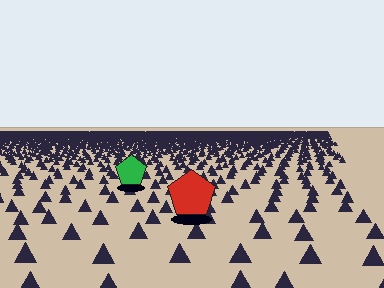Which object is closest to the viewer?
The red pentagon is closest. The texture marks near it are larger and more spread out.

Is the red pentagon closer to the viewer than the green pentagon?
Yes. The red pentagon is closer — you can tell from the texture gradient: the ground texture is coarser near it.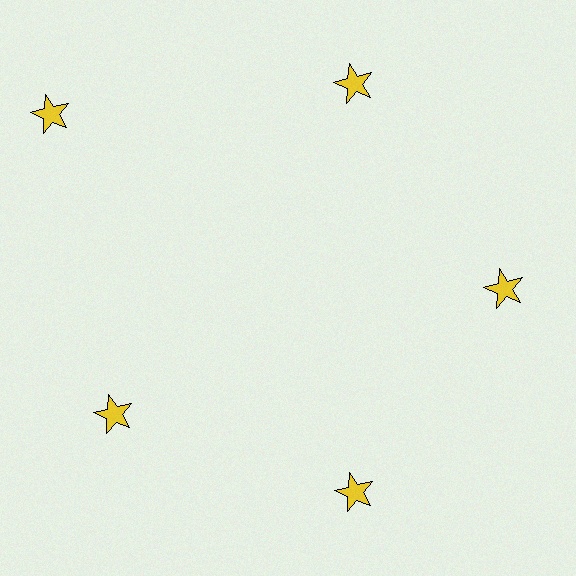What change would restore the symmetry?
The symmetry would be restored by moving it inward, back onto the ring so that all 5 stars sit at equal angles and equal distance from the center.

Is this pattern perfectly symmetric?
No. The 5 yellow stars are arranged in a ring, but one element near the 10 o'clock position is pushed outward from the center, breaking the 5-fold rotational symmetry.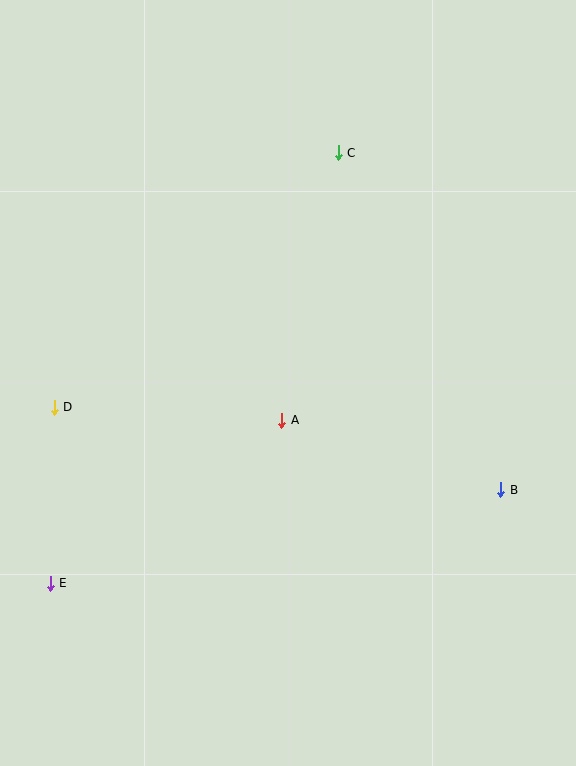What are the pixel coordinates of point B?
Point B is at (501, 490).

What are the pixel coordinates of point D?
Point D is at (54, 407).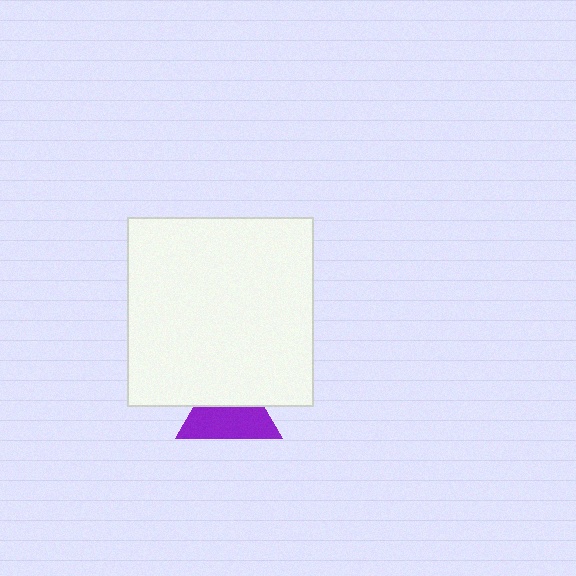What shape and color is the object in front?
The object in front is a white rectangle.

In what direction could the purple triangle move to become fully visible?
The purple triangle could move down. That would shift it out from behind the white rectangle entirely.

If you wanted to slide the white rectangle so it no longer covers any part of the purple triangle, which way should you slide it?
Slide it up — that is the most direct way to separate the two shapes.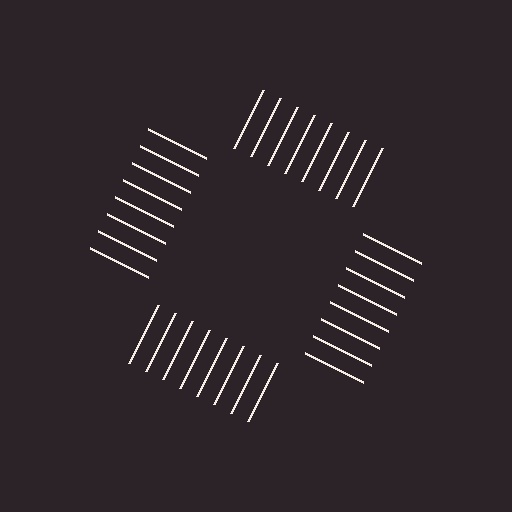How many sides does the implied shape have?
4 sides — the line-ends trace a square.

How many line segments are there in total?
32 — 8 along each of the 4 edges.